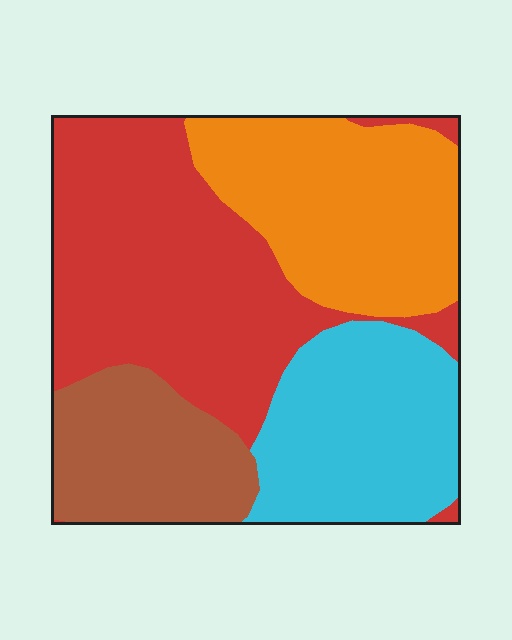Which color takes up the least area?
Brown, at roughly 15%.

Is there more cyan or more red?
Red.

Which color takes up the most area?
Red, at roughly 35%.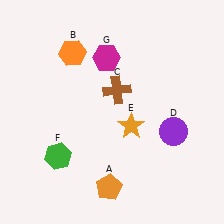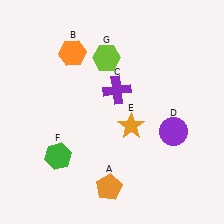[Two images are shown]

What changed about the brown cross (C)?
In Image 1, C is brown. In Image 2, it changed to purple.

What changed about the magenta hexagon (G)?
In Image 1, G is magenta. In Image 2, it changed to lime.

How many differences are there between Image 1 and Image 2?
There are 2 differences between the two images.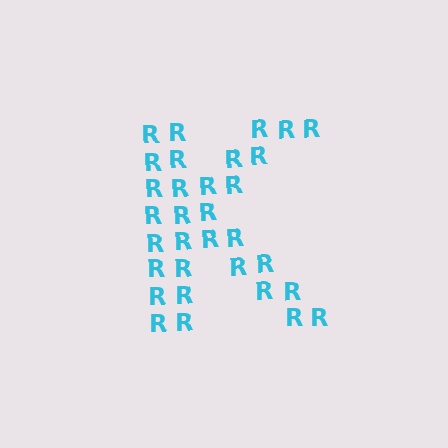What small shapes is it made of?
It is made of small letter R's.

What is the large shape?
The large shape is the letter K.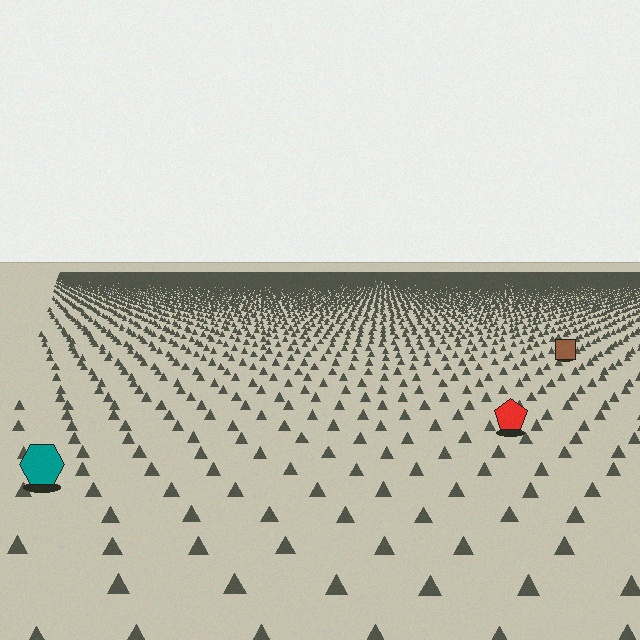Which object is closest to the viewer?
The teal hexagon is closest. The texture marks near it are larger and more spread out.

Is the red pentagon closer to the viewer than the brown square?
Yes. The red pentagon is closer — you can tell from the texture gradient: the ground texture is coarser near it.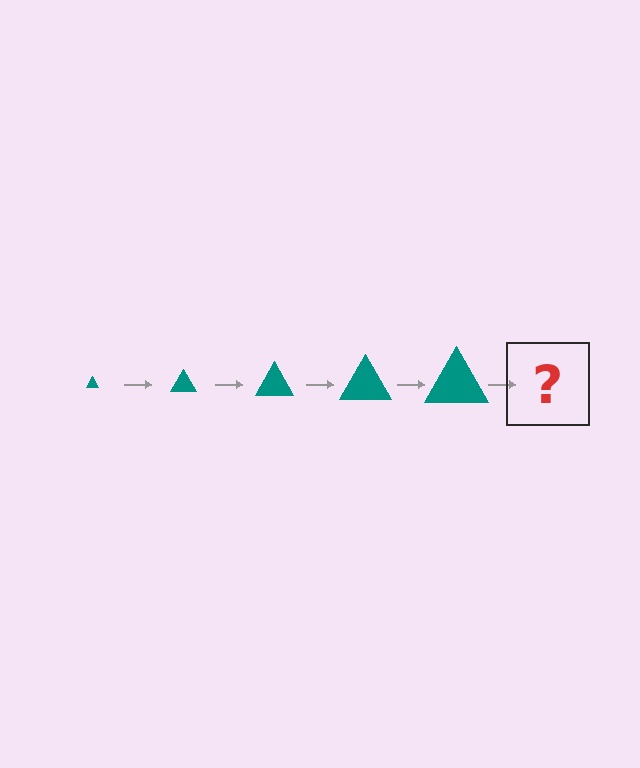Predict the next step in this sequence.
The next step is a teal triangle, larger than the previous one.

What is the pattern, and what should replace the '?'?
The pattern is that the triangle gets progressively larger each step. The '?' should be a teal triangle, larger than the previous one.